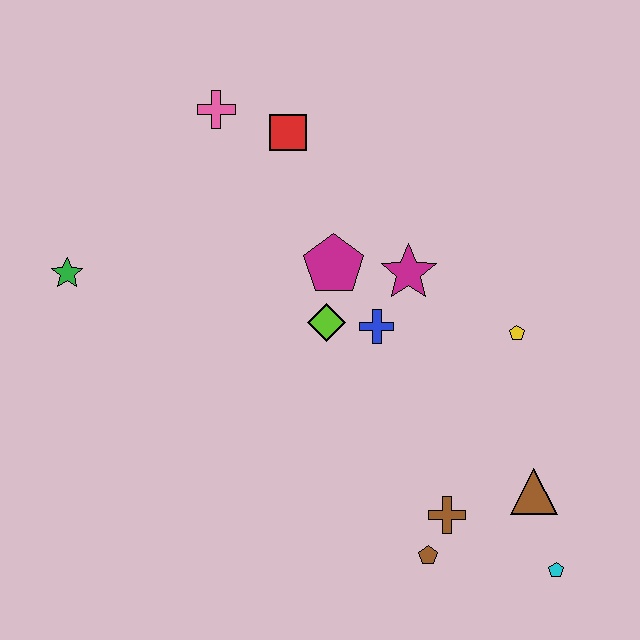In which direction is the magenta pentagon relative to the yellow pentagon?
The magenta pentagon is to the left of the yellow pentagon.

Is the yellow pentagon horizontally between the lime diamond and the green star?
No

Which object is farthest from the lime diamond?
The cyan pentagon is farthest from the lime diamond.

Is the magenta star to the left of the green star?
No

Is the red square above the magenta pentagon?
Yes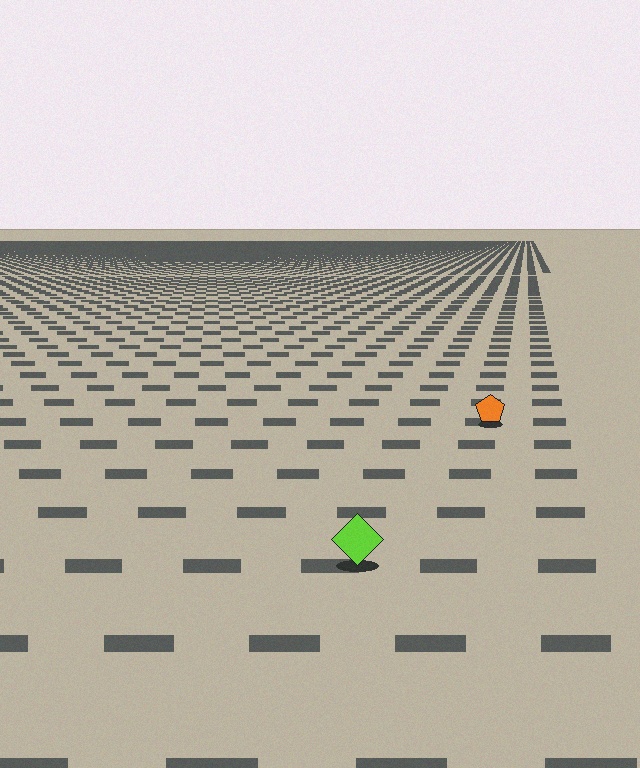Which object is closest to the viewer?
The lime diamond is closest. The texture marks near it are larger and more spread out.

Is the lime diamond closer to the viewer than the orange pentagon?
Yes. The lime diamond is closer — you can tell from the texture gradient: the ground texture is coarser near it.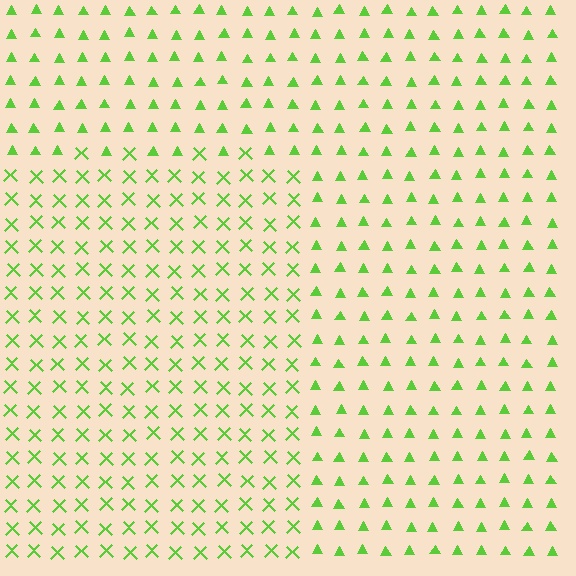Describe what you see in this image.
The image is filled with small lime elements arranged in a uniform grid. A rectangle-shaped region contains X marks, while the surrounding area contains triangles. The boundary is defined purely by the change in element shape.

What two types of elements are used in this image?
The image uses X marks inside the rectangle region and triangles outside it.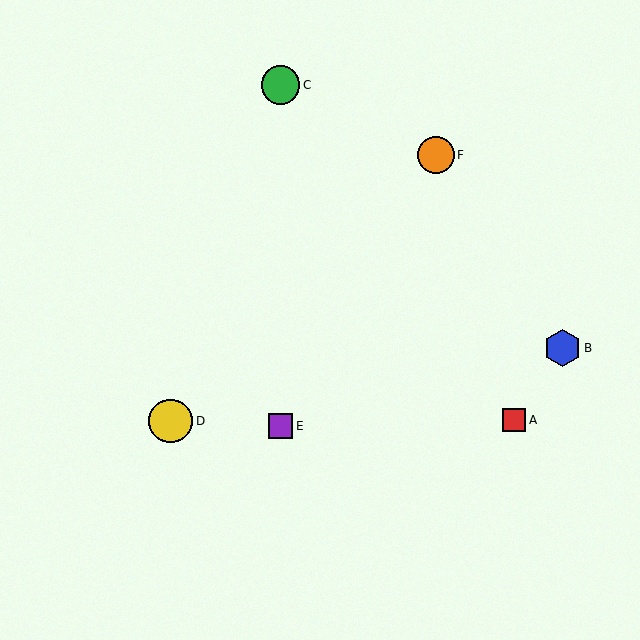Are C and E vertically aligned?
Yes, both are at x≈281.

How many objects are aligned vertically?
2 objects (C, E) are aligned vertically.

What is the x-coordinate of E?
Object E is at x≈281.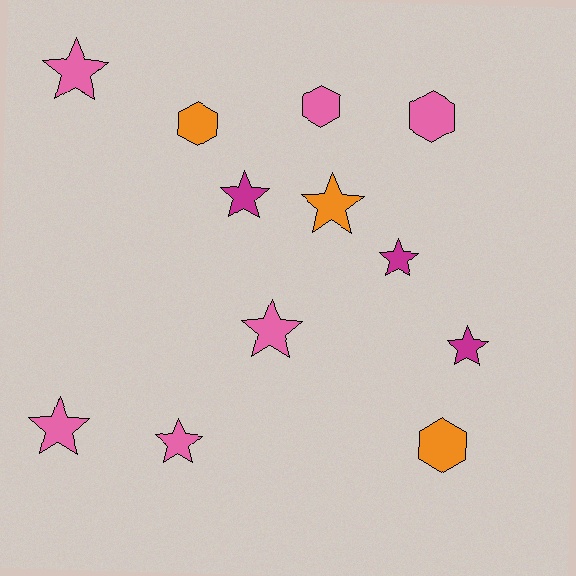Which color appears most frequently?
Pink, with 6 objects.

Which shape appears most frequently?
Star, with 8 objects.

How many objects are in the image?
There are 12 objects.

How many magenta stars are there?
There are 3 magenta stars.